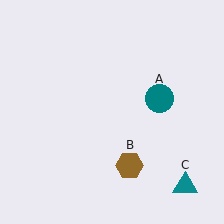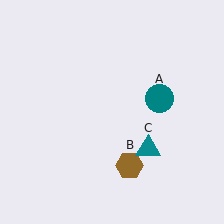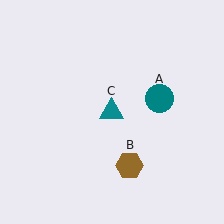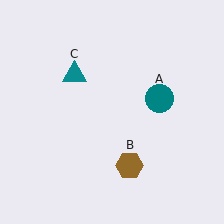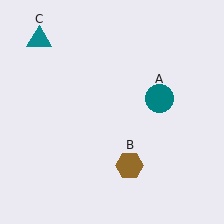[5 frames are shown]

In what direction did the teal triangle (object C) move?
The teal triangle (object C) moved up and to the left.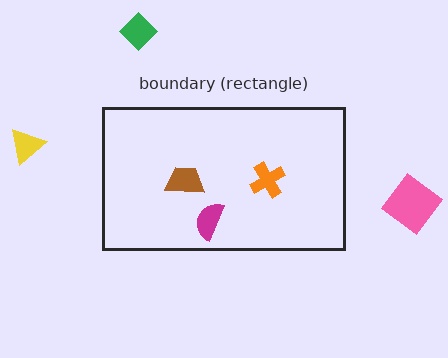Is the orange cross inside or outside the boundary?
Inside.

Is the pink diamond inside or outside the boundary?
Outside.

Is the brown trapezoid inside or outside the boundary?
Inside.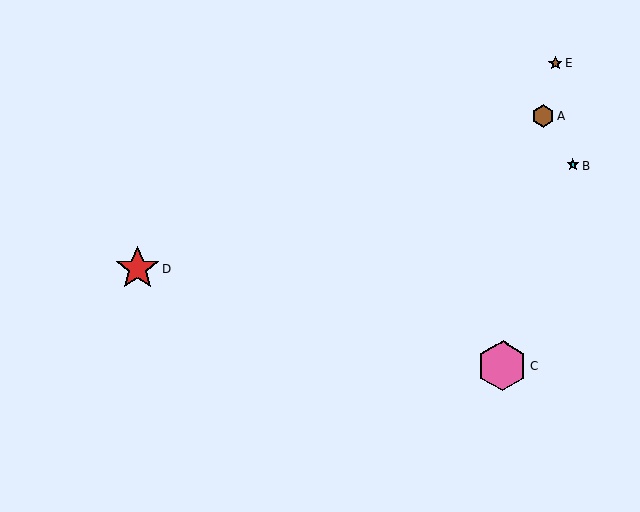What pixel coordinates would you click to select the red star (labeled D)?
Click at (137, 269) to select the red star D.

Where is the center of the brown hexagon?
The center of the brown hexagon is at (543, 116).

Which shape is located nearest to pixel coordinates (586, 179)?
The cyan star (labeled B) at (572, 165) is nearest to that location.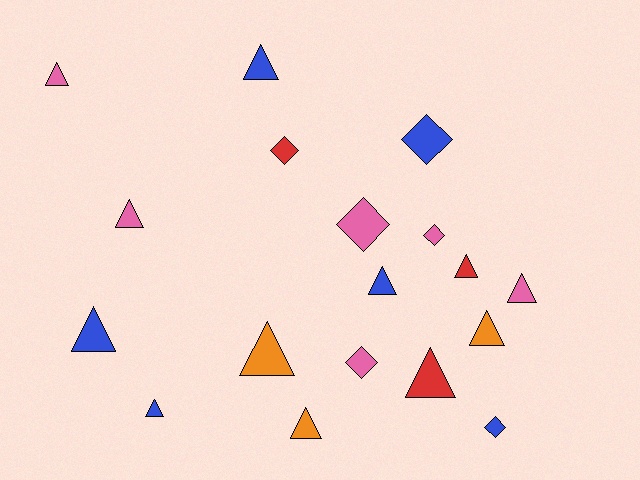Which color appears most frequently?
Blue, with 6 objects.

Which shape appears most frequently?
Triangle, with 12 objects.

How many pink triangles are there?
There are 3 pink triangles.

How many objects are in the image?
There are 18 objects.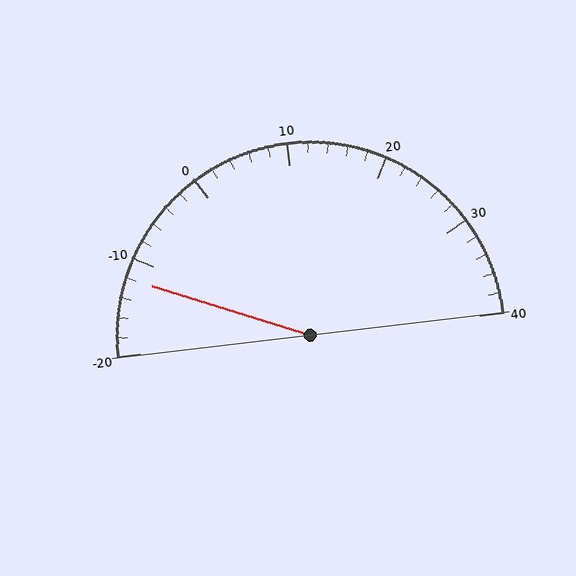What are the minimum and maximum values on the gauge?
The gauge ranges from -20 to 40.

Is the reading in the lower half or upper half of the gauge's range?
The reading is in the lower half of the range (-20 to 40).